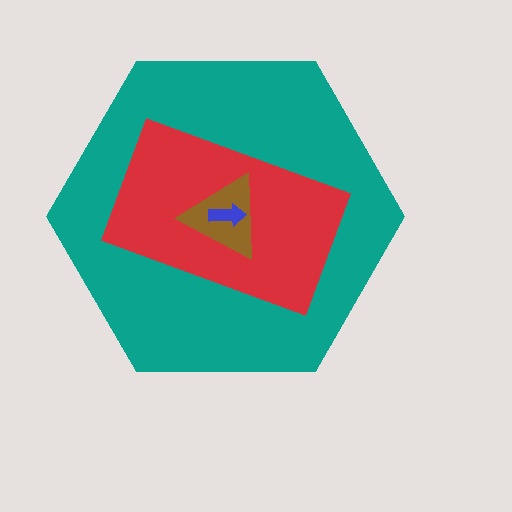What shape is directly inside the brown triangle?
The blue arrow.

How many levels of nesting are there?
4.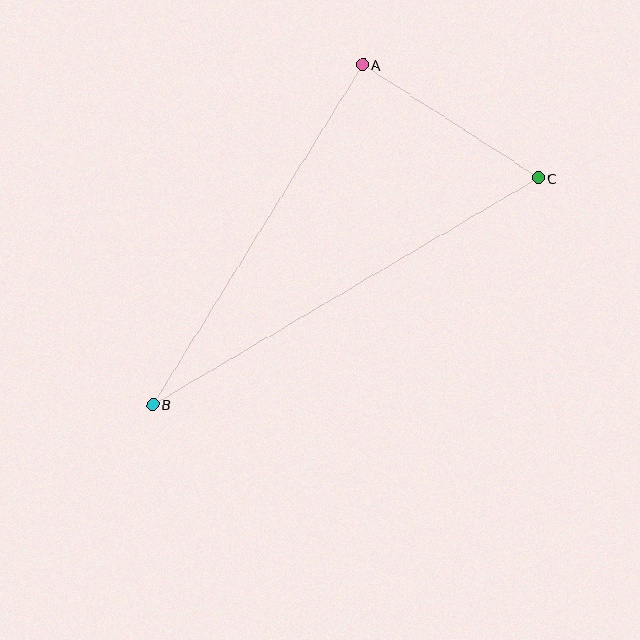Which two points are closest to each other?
Points A and C are closest to each other.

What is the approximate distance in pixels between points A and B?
The distance between A and B is approximately 399 pixels.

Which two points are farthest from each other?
Points B and C are farthest from each other.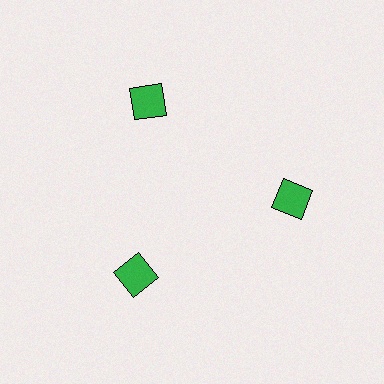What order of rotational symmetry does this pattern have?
This pattern has 3-fold rotational symmetry.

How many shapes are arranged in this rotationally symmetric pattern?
There are 3 shapes, arranged in 3 groups of 1.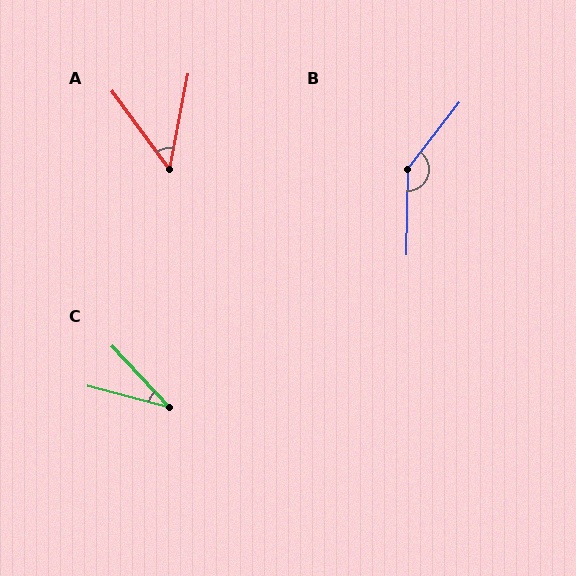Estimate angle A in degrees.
Approximately 47 degrees.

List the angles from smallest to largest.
C (32°), A (47°), B (144°).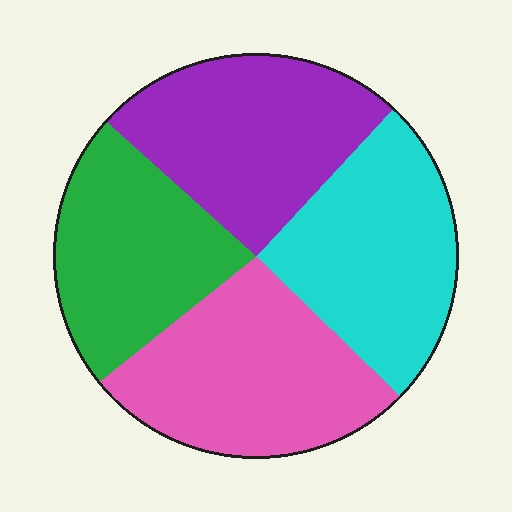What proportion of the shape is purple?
Purple covers 25% of the shape.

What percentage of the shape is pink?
Pink covers around 25% of the shape.